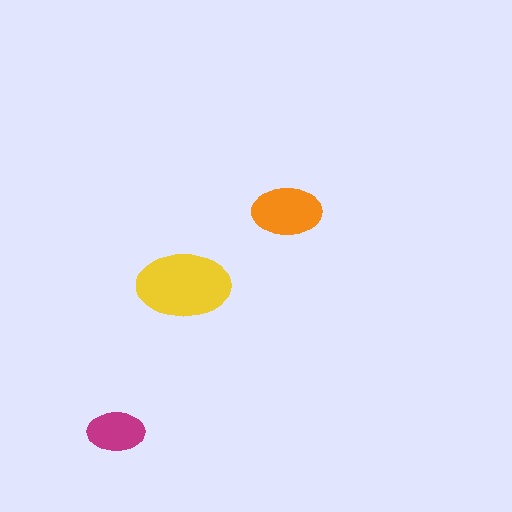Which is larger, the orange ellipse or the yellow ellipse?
The yellow one.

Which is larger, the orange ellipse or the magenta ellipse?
The orange one.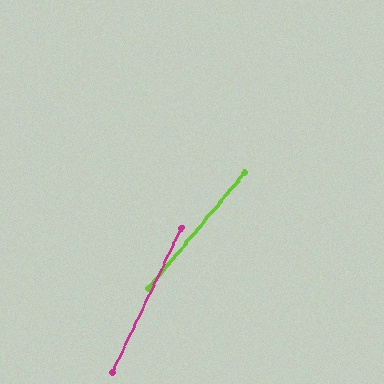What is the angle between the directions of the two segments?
Approximately 14 degrees.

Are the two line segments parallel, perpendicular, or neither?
Neither parallel nor perpendicular — they differ by about 14°.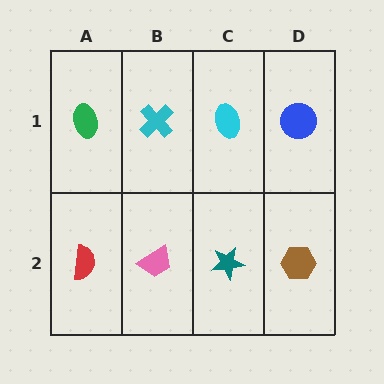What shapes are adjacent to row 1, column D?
A brown hexagon (row 2, column D), a cyan ellipse (row 1, column C).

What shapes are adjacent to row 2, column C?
A cyan ellipse (row 1, column C), a pink trapezoid (row 2, column B), a brown hexagon (row 2, column D).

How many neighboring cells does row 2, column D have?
2.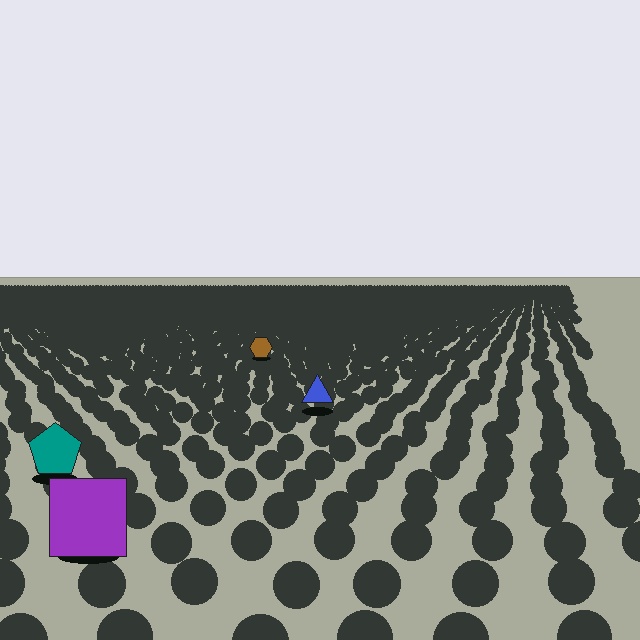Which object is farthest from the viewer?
The brown hexagon is farthest from the viewer. It appears smaller and the ground texture around it is denser.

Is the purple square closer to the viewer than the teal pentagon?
Yes. The purple square is closer — you can tell from the texture gradient: the ground texture is coarser near it.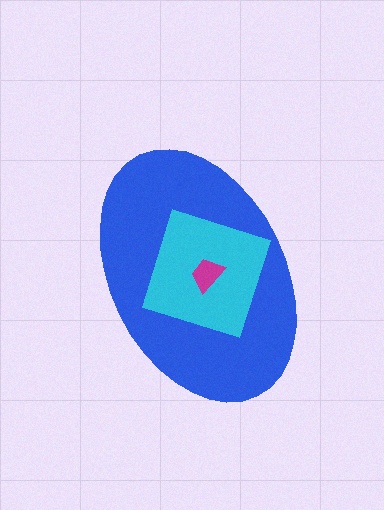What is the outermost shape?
The blue ellipse.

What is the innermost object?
The magenta trapezoid.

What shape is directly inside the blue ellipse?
The cyan diamond.